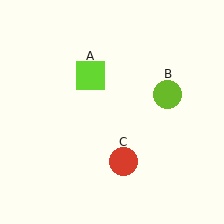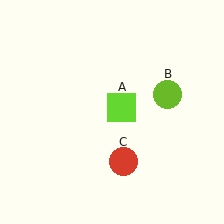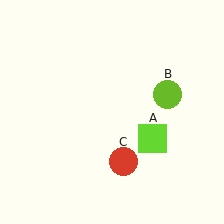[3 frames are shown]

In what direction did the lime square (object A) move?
The lime square (object A) moved down and to the right.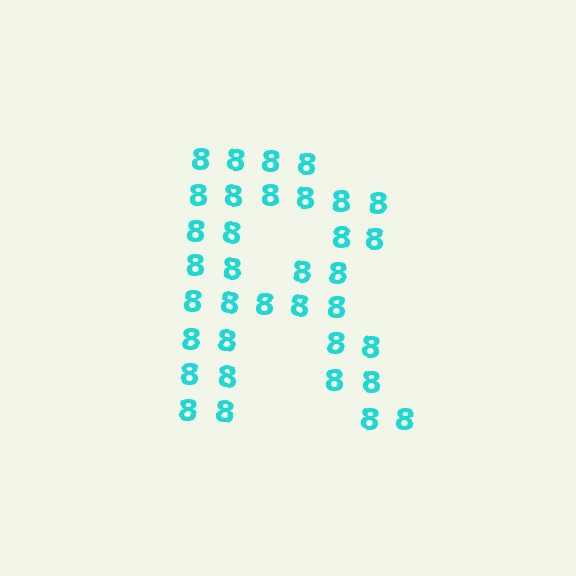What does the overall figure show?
The overall figure shows the letter R.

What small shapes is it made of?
It is made of small digit 8's.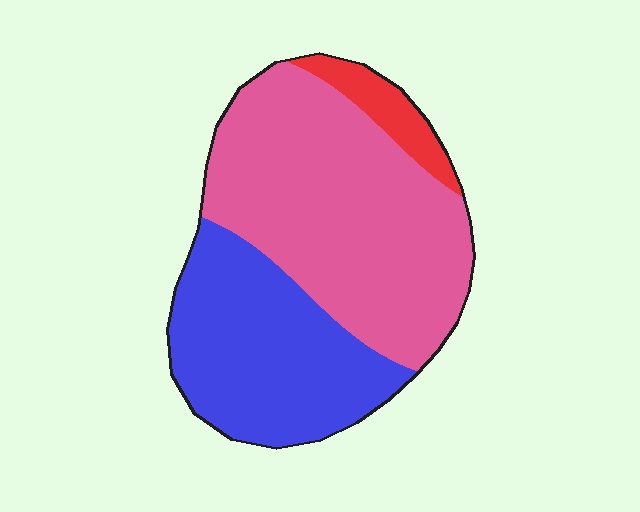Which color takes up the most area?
Pink, at roughly 55%.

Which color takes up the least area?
Red, at roughly 5%.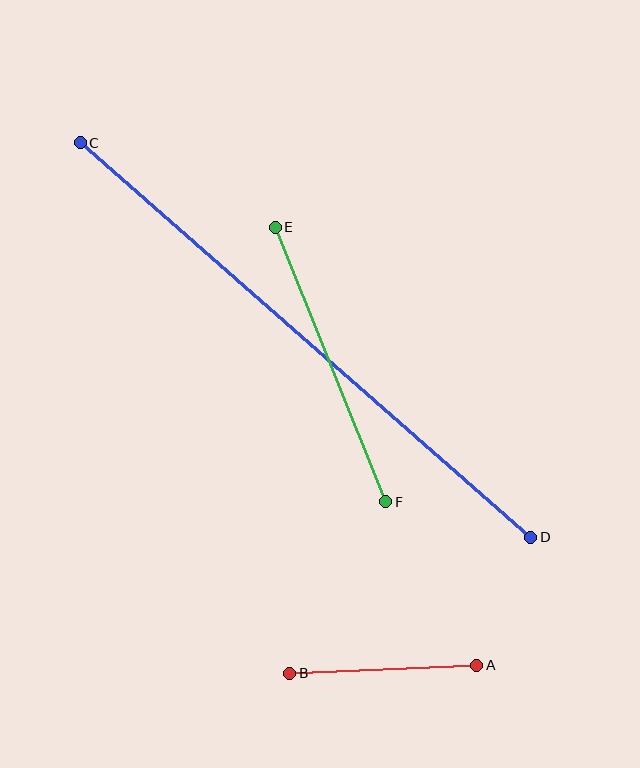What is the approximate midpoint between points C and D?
The midpoint is at approximately (305, 340) pixels.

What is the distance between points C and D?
The distance is approximately 599 pixels.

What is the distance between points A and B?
The distance is approximately 187 pixels.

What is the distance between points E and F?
The distance is approximately 296 pixels.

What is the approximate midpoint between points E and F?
The midpoint is at approximately (331, 365) pixels.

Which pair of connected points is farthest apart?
Points C and D are farthest apart.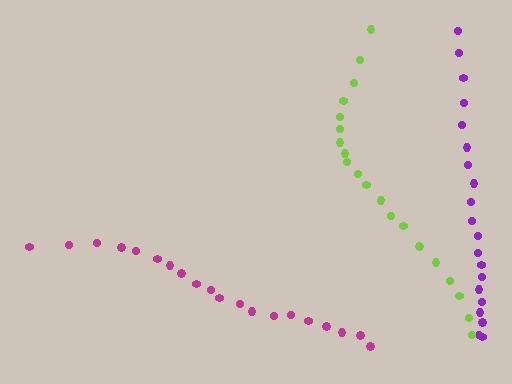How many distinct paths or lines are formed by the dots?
There are 3 distinct paths.